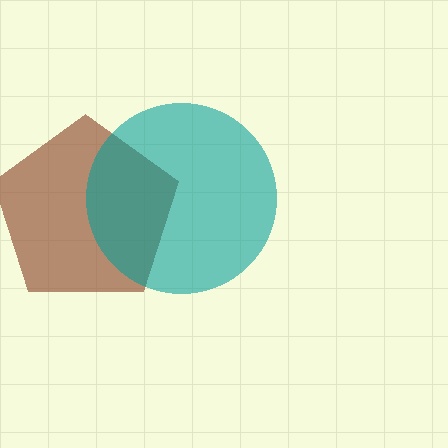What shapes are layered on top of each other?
The layered shapes are: a brown pentagon, a teal circle.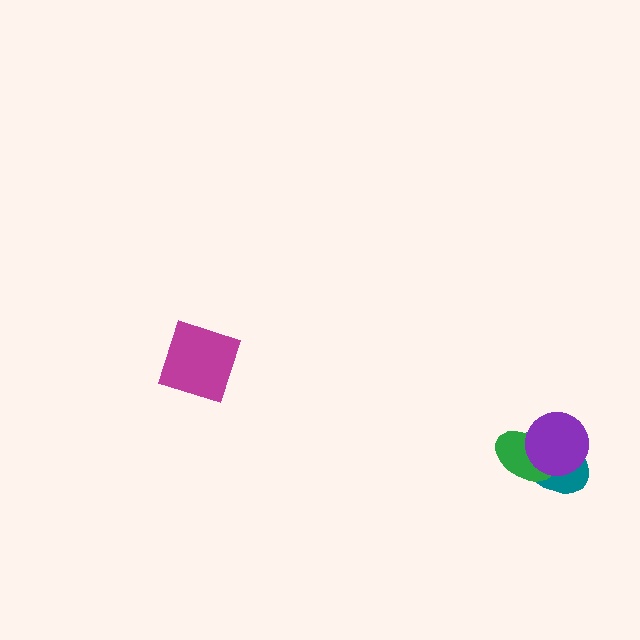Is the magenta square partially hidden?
No, no other shape covers it.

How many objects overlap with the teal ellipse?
2 objects overlap with the teal ellipse.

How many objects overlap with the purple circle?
2 objects overlap with the purple circle.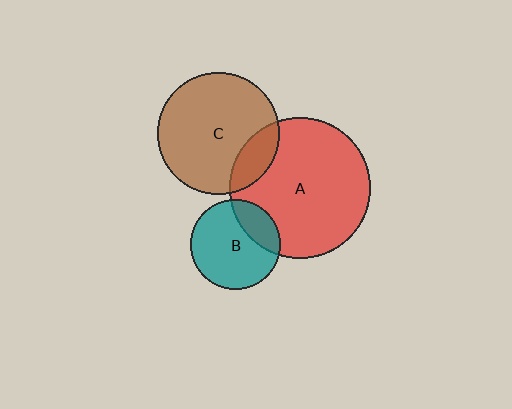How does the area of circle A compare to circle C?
Approximately 1.3 times.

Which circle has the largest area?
Circle A (red).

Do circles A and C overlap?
Yes.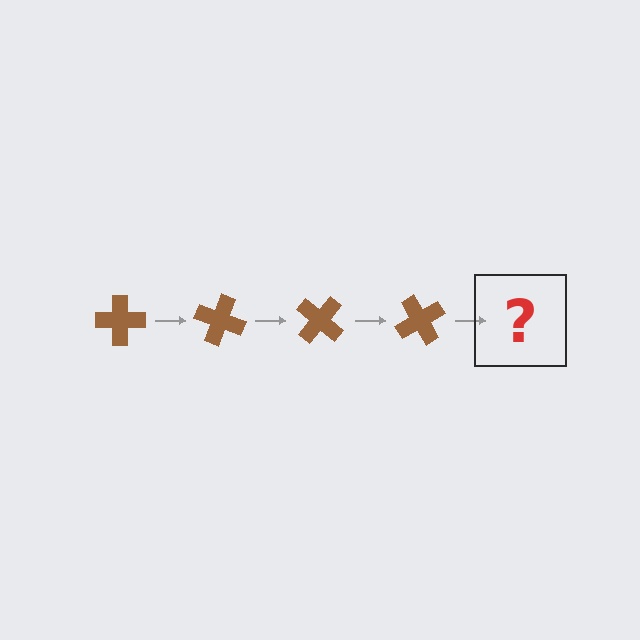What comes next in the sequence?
The next element should be a brown cross rotated 80 degrees.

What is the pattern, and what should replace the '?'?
The pattern is that the cross rotates 20 degrees each step. The '?' should be a brown cross rotated 80 degrees.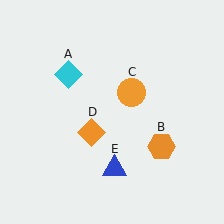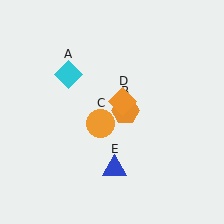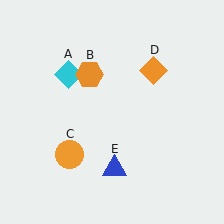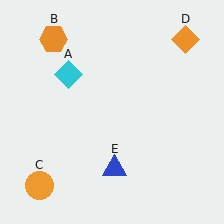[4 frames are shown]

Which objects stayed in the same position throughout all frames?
Cyan diamond (object A) and blue triangle (object E) remained stationary.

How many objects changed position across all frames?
3 objects changed position: orange hexagon (object B), orange circle (object C), orange diamond (object D).